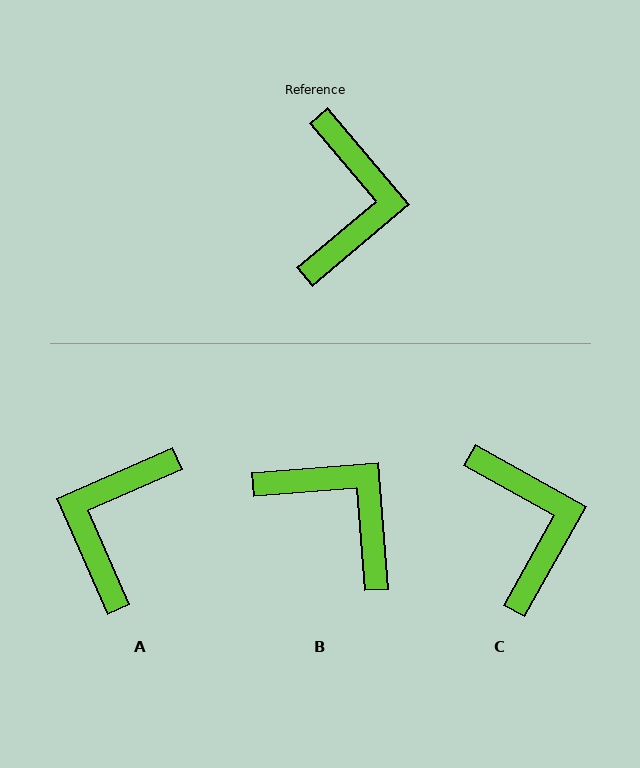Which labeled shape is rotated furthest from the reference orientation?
A, about 163 degrees away.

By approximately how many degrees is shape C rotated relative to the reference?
Approximately 21 degrees counter-clockwise.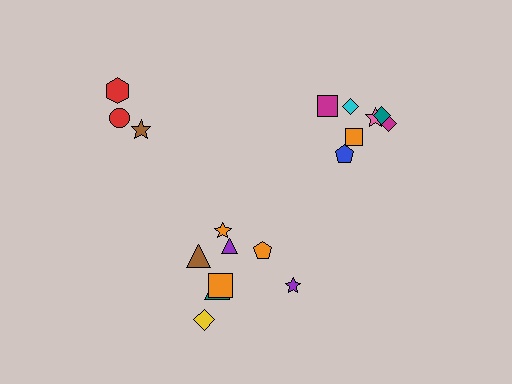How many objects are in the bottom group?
There are 8 objects.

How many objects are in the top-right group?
There are 7 objects.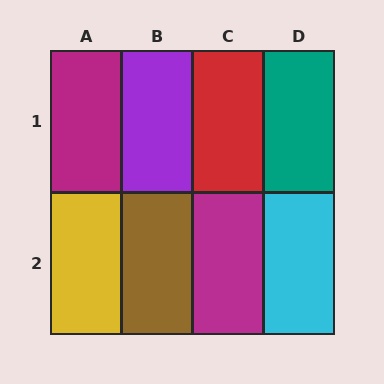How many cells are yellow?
1 cell is yellow.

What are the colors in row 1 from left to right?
Magenta, purple, red, teal.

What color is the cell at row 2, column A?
Yellow.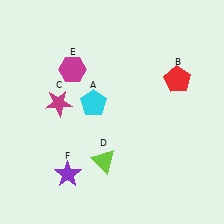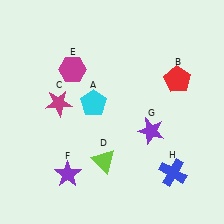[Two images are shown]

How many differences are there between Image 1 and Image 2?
There are 2 differences between the two images.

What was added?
A purple star (G), a blue cross (H) were added in Image 2.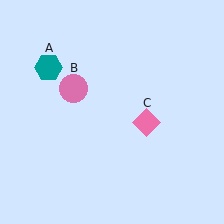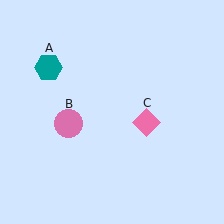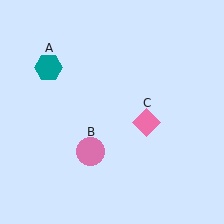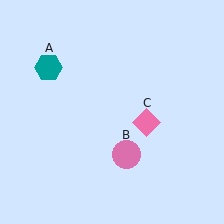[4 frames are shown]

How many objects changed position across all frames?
1 object changed position: pink circle (object B).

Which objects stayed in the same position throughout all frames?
Teal hexagon (object A) and pink diamond (object C) remained stationary.